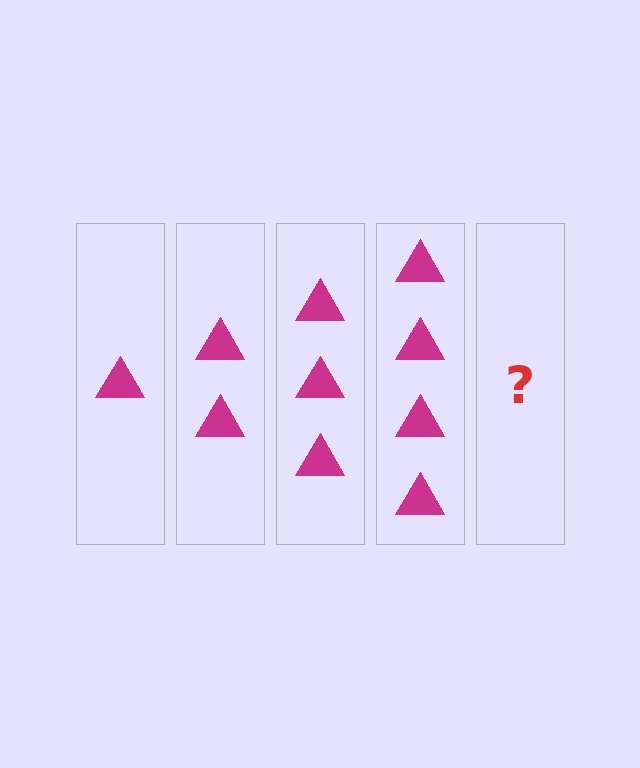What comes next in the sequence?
The next element should be 5 triangles.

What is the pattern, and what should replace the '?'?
The pattern is that each step adds one more triangle. The '?' should be 5 triangles.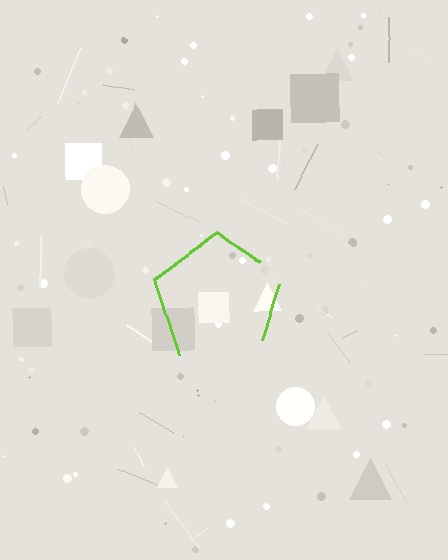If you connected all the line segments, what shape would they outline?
They would outline a pentagon.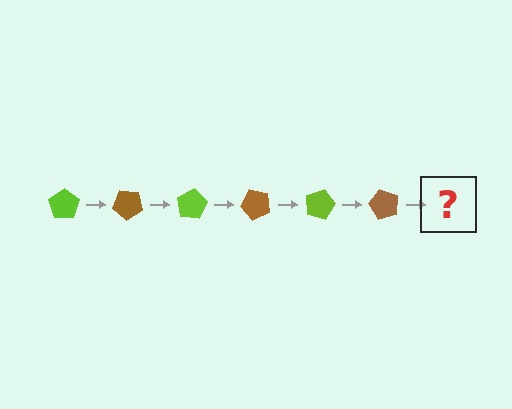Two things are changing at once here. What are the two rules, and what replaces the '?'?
The two rules are that it rotates 40 degrees each step and the color cycles through lime and brown. The '?' should be a lime pentagon, rotated 240 degrees from the start.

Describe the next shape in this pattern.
It should be a lime pentagon, rotated 240 degrees from the start.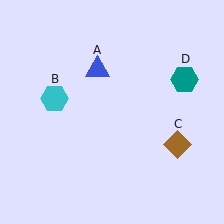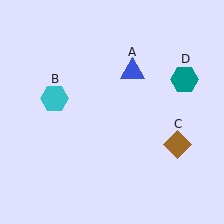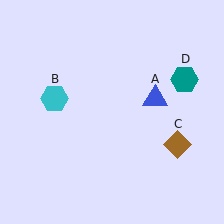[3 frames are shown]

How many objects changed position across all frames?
1 object changed position: blue triangle (object A).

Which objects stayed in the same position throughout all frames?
Cyan hexagon (object B) and brown diamond (object C) and teal hexagon (object D) remained stationary.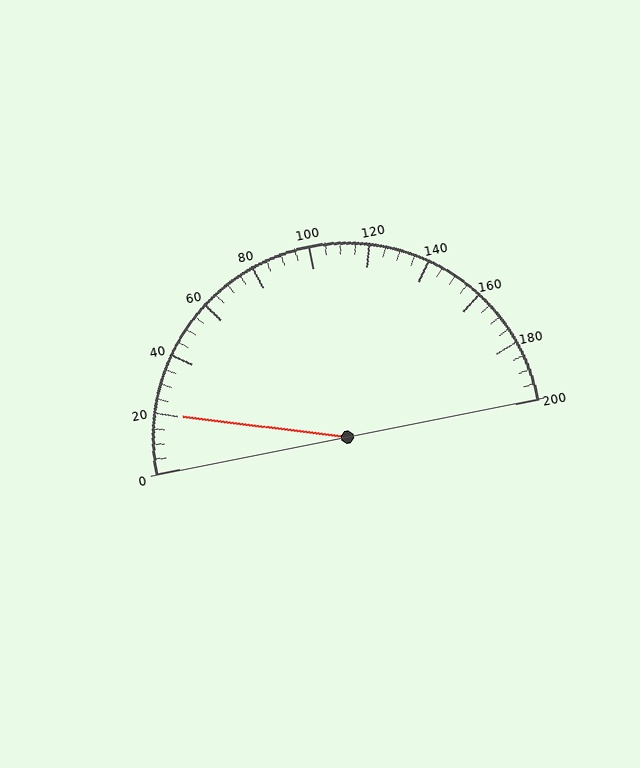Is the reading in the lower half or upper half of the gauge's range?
The reading is in the lower half of the range (0 to 200).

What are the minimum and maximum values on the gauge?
The gauge ranges from 0 to 200.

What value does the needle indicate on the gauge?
The needle indicates approximately 20.